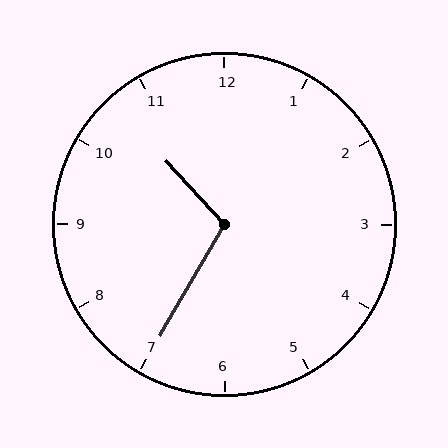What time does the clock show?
10:35.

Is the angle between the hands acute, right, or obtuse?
It is obtuse.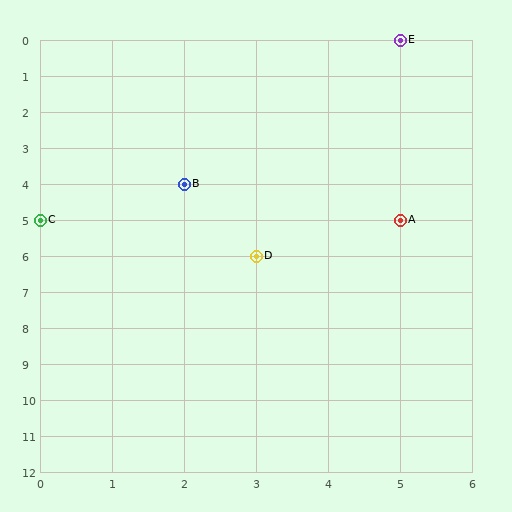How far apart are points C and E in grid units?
Points C and E are 5 columns and 5 rows apart (about 7.1 grid units diagonally).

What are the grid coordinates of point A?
Point A is at grid coordinates (5, 5).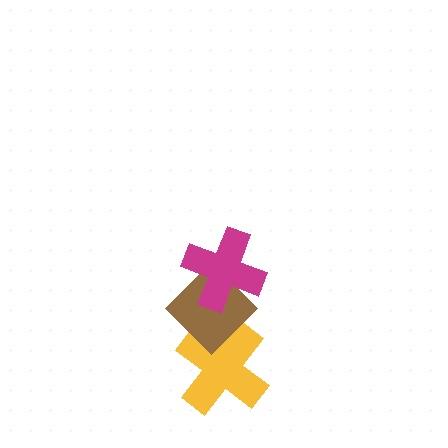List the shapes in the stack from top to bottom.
From top to bottom: the magenta cross, the brown diamond, the yellow cross.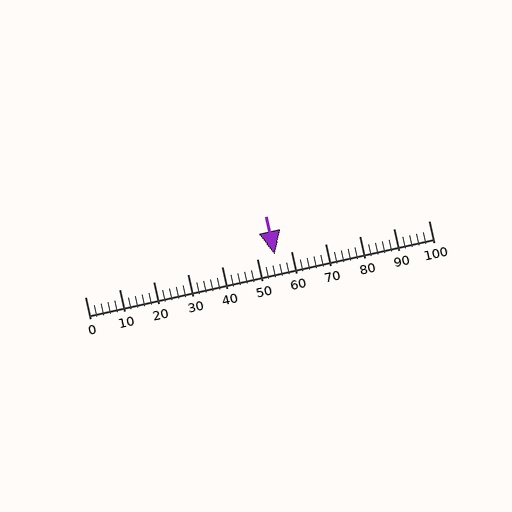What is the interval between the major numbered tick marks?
The major tick marks are spaced 10 units apart.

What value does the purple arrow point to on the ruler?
The purple arrow points to approximately 55.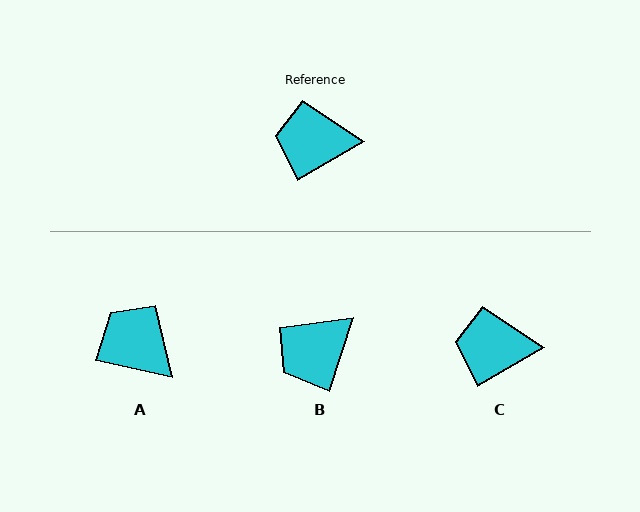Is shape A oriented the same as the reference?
No, it is off by about 43 degrees.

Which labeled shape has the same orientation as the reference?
C.